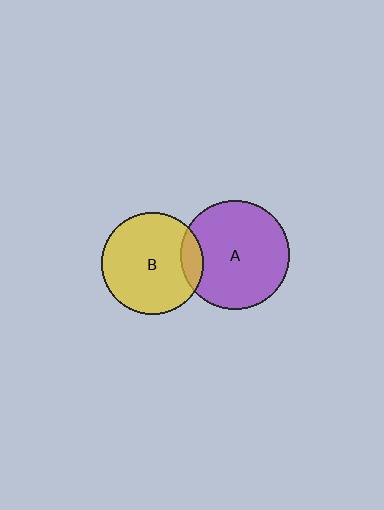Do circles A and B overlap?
Yes.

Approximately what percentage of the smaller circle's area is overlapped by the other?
Approximately 10%.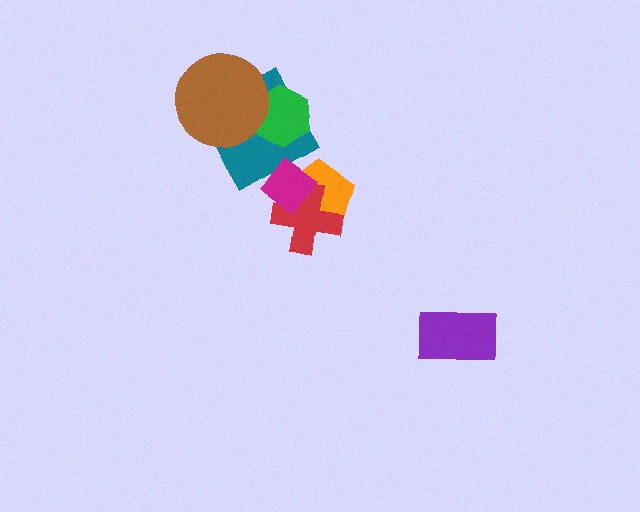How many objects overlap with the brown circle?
2 objects overlap with the brown circle.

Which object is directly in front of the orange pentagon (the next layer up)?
The red cross is directly in front of the orange pentagon.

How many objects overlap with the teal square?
3 objects overlap with the teal square.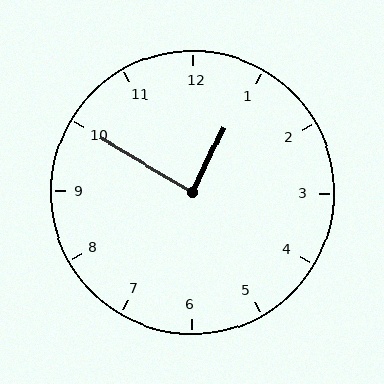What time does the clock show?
12:50.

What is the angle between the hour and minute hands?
Approximately 85 degrees.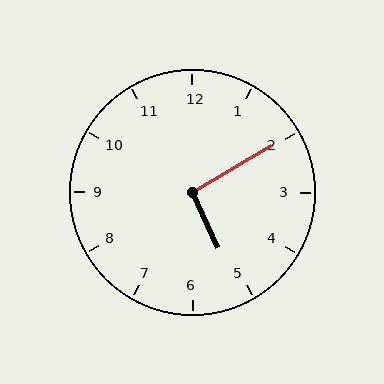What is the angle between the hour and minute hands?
Approximately 95 degrees.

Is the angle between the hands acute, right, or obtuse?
It is right.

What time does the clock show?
5:10.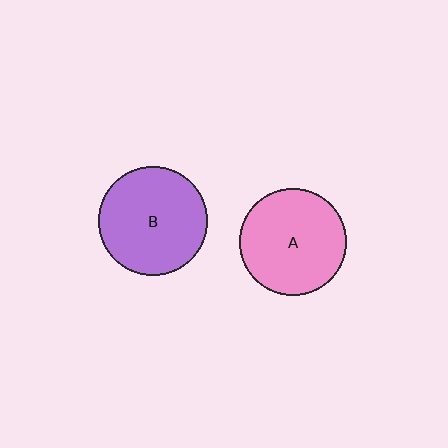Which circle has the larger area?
Circle B (purple).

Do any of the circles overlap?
No, none of the circles overlap.